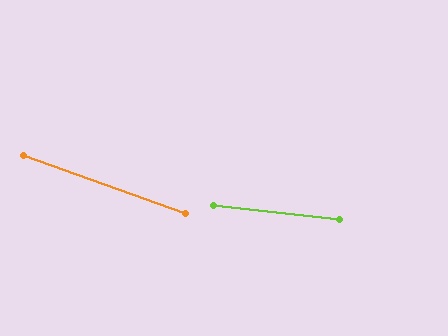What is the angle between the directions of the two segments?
Approximately 13 degrees.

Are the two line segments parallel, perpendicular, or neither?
Neither parallel nor perpendicular — they differ by about 13°.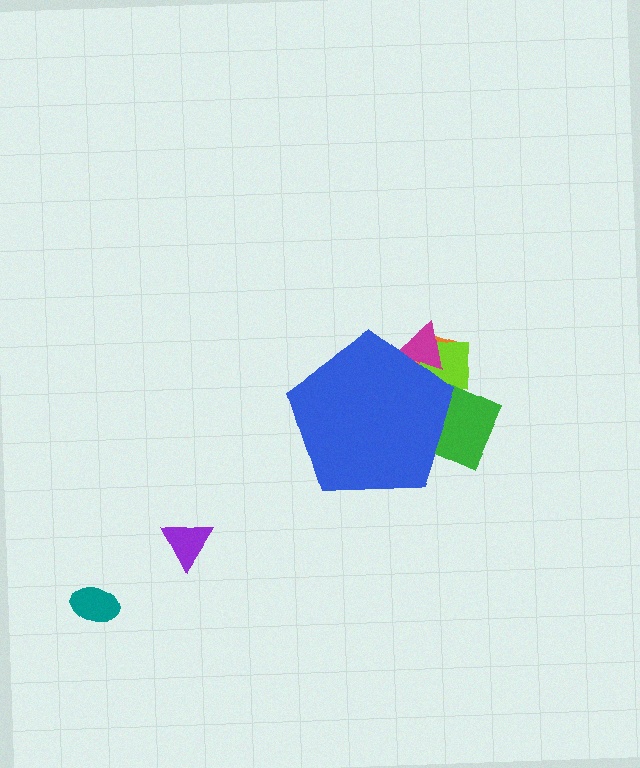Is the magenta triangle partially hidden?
Yes, the magenta triangle is partially hidden behind the blue pentagon.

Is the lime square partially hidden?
Yes, the lime square is partially hidden behind the blue pentagon.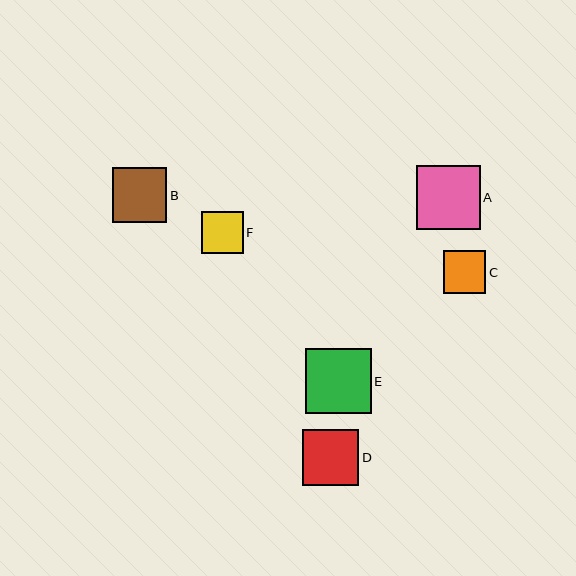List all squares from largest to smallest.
From largest to smallest: E, A, D, B, C, F.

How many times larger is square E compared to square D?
Square E is approximately 1.2 times the size of square D.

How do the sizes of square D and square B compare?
Square D and square B are approximately the same size.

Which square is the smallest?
Square F is the smallest with a size of approximately 42 pixels.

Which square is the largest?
Square E is the largest with a size of approximately 65 pixels.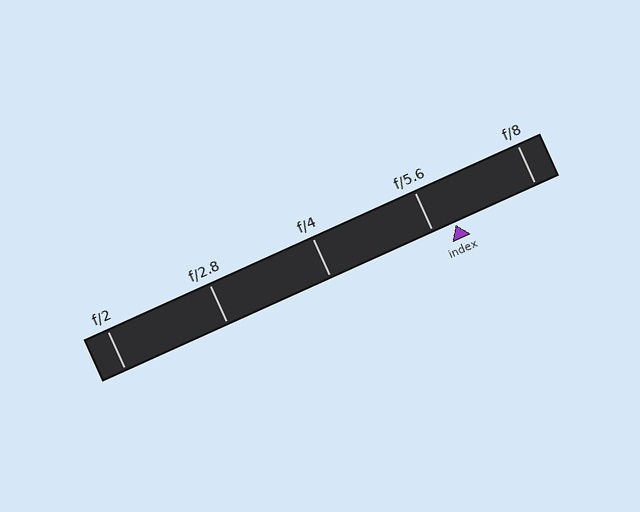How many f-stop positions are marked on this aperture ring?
There are 5 f-stop positions marked.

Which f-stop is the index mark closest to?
The index mark is closest to f/5.6.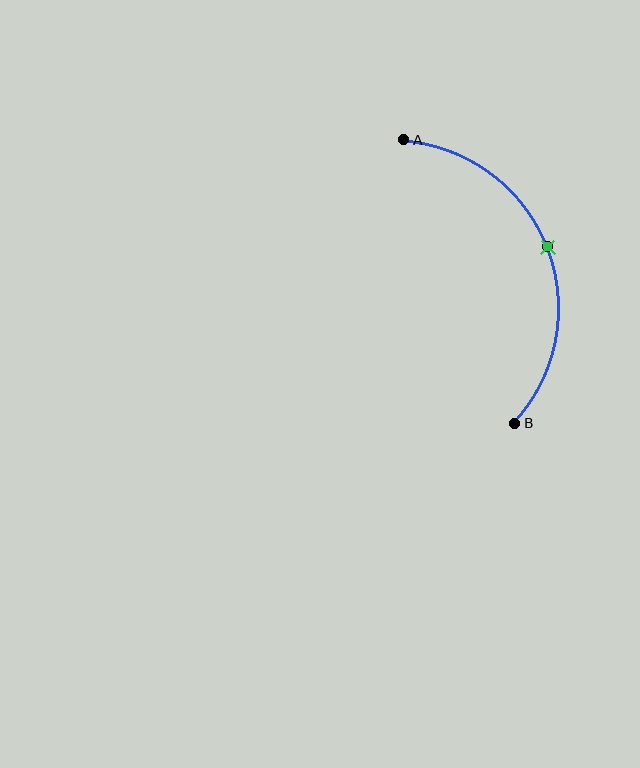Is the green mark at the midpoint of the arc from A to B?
Yes. The green mark lies on the arc at equal arc-length from both A and B — it is the arc midpoint.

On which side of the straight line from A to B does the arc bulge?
The arc bulges to the right of the straight line connecting A and B.